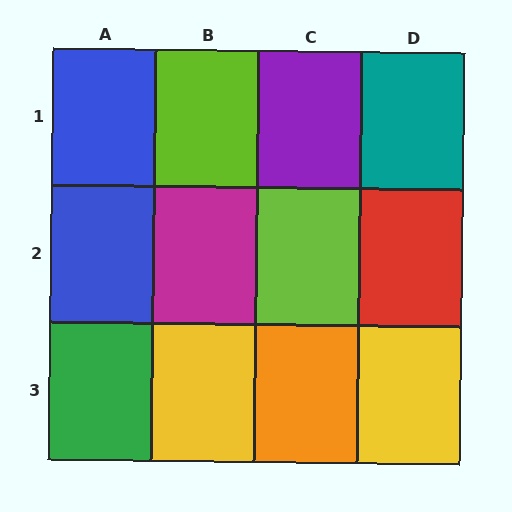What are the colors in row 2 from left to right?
Blue, magenta, lime, red.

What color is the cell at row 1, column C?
Purple.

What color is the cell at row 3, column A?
Green.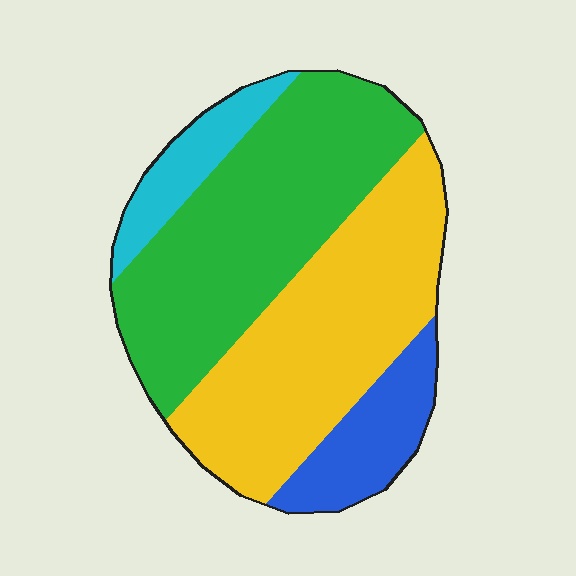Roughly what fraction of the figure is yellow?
Yellow takes up about three eighths (3/8) of the figure.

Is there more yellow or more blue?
Yellow.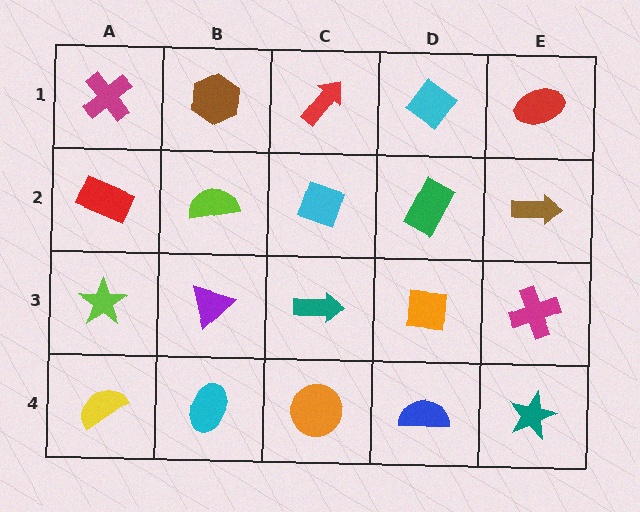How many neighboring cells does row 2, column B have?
4.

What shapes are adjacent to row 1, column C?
A cyan diamond (row 2, column C), a brown hexagon (row 1, column B), a cyan diamond (row 1, column D).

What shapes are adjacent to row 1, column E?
A brown arrow (row 2, column E), a cyan diamond (row 1, column D).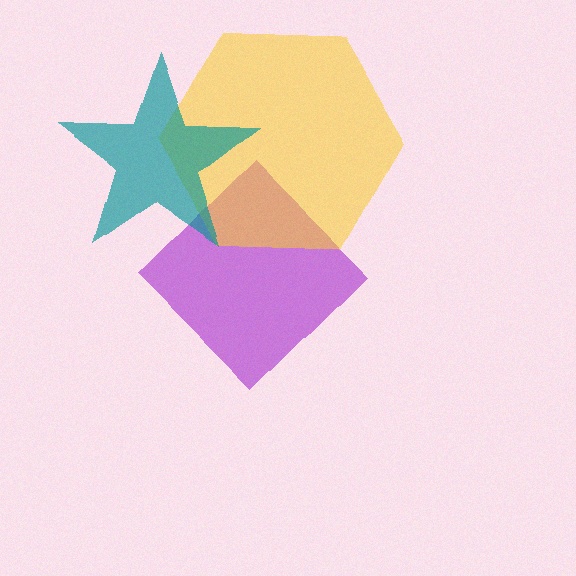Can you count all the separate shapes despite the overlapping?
Yes, there are 3 separate shapes.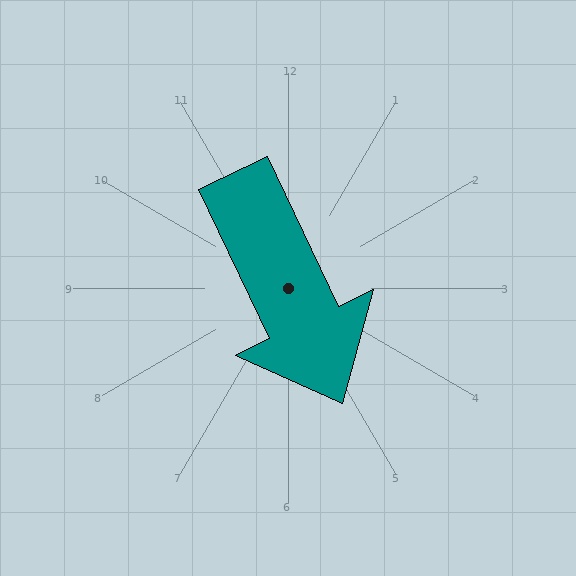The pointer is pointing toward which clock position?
Roughly 5 o'clock.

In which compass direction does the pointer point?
Southeast.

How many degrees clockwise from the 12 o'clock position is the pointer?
Approximately 155 degrees.